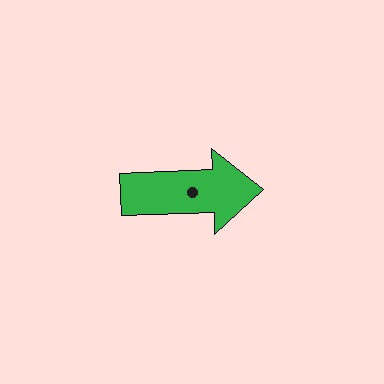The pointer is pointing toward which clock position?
Roughly 3 o'clock.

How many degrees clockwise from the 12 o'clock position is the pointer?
Approximately 88 degrees.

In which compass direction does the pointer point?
East.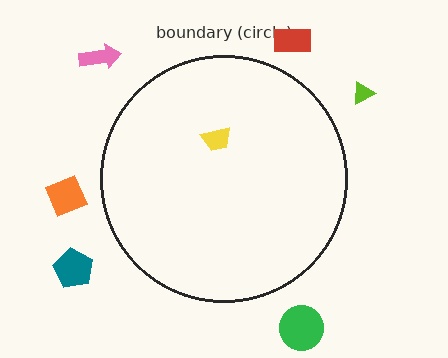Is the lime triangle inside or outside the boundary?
Outside.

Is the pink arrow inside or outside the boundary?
Outside.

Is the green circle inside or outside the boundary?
Outside.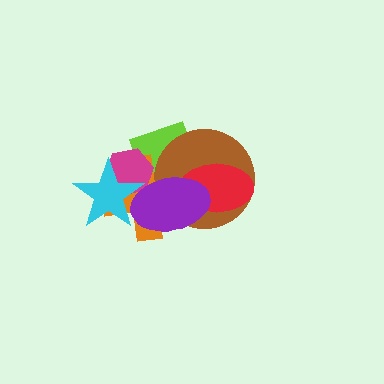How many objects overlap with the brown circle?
4 objects overlap with the brown circle.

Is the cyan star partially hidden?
Yes, it is partially covered by another shape.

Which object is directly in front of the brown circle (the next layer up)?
The orange cross is directly in front of the brown circle.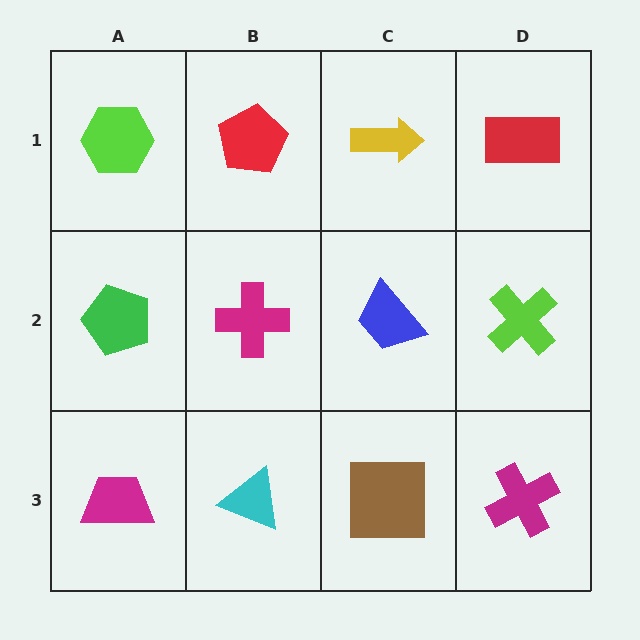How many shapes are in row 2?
4 shapes.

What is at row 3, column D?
A magenta cross.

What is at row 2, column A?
A green pentagon.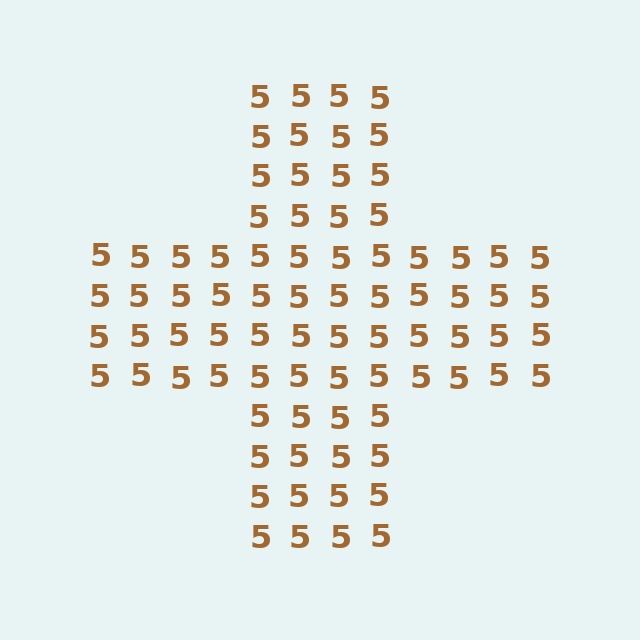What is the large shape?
The large shape is a cross.